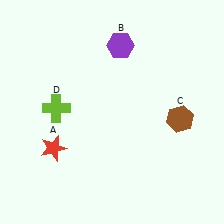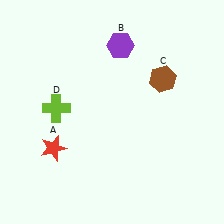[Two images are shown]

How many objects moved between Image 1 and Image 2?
1 object moved between the two images.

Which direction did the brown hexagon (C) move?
The brown hexagon (C) moved up.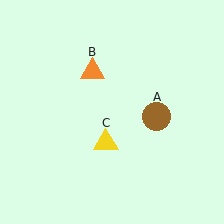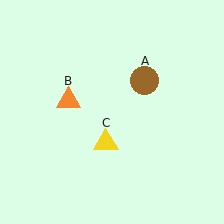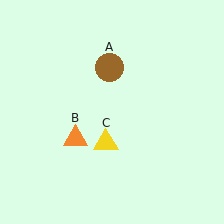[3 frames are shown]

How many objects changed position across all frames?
2 objects changed position: brown circle (object A), orange triangle (object B).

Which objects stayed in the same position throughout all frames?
Yellow triangle (object C) remained stationary.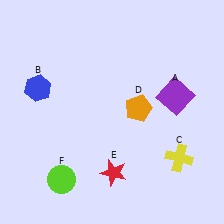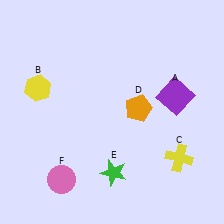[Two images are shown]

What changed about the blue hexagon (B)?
In Image 1, B is blue. In Image 2, it changed to yellow.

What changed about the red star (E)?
In Image 1, E is red. In Image 2, it changed to green.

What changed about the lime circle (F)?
In Image 1, F is lime. In Image 2, it changed to pink.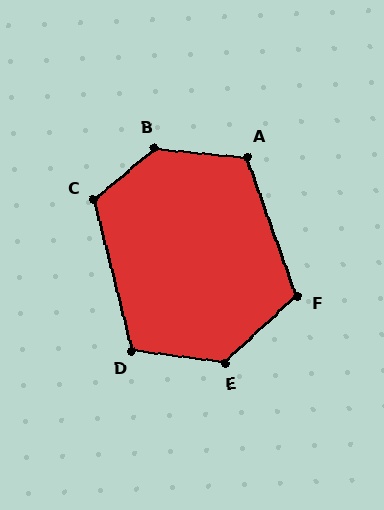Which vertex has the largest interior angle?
B, at approximately 135 degrees.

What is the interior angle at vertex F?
Approximately 113 degrees (obtuse).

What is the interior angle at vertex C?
Approximately 116 degrees (obtuse).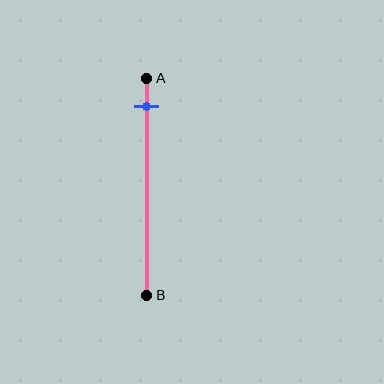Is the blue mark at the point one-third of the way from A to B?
No, the mark is at about 15% from A, not at the 33% one-third point.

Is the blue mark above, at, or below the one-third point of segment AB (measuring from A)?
The blue mark is above the one-third point of segment AB.